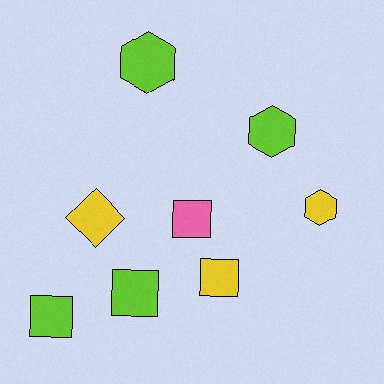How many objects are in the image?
There are 8 objects.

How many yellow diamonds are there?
There is 1 yellow diamond.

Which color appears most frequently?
Lime, with 4 objects.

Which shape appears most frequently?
Square, with 4 objects.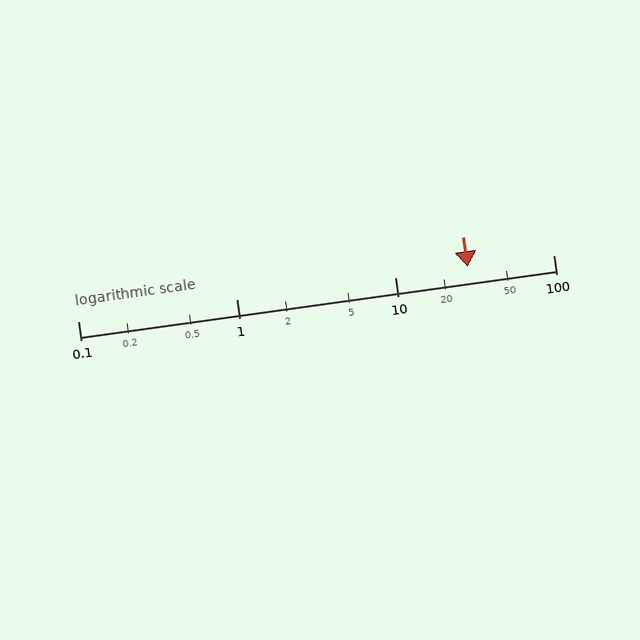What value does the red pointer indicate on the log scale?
The pointer indicates approximately 29.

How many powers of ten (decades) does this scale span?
The scale spans 3 decades, from 0.1 to 100.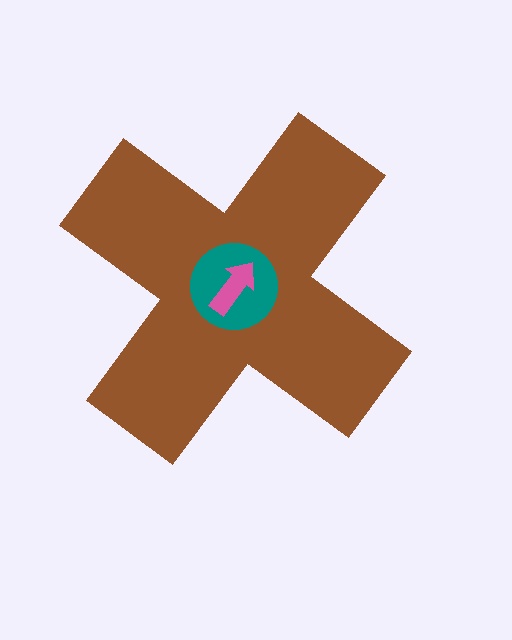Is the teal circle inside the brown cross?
Yes.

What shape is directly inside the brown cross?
The teal circle.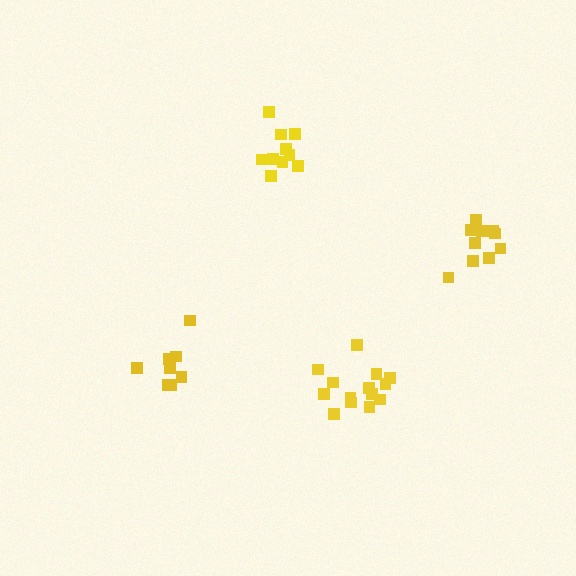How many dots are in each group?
Group 1: 10 dots, Group 2: 10 dots, Group 3: 9 dots, Group 4: 14 dots (43 total).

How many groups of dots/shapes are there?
There are 4 groups.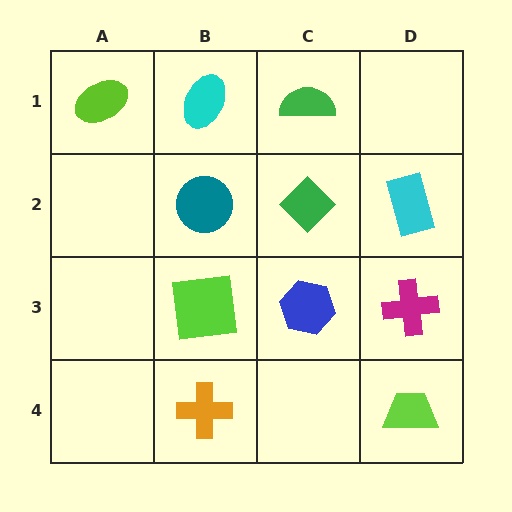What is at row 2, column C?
A green diamond.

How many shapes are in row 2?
3 shapes.